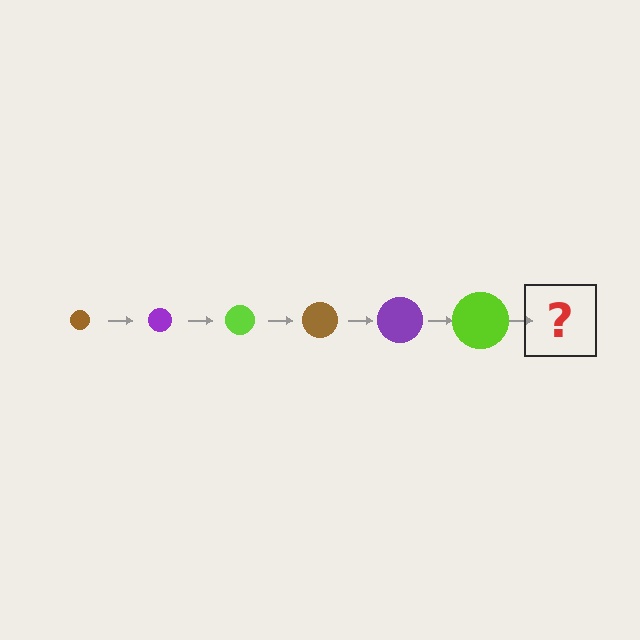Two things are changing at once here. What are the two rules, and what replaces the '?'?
The two rules are that the circle grows larger each step and the color cycles through brown, purple, and lime. The '?' should be a brown circle, larger than the previous one.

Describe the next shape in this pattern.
It should be a brown circle, larger than the previous one.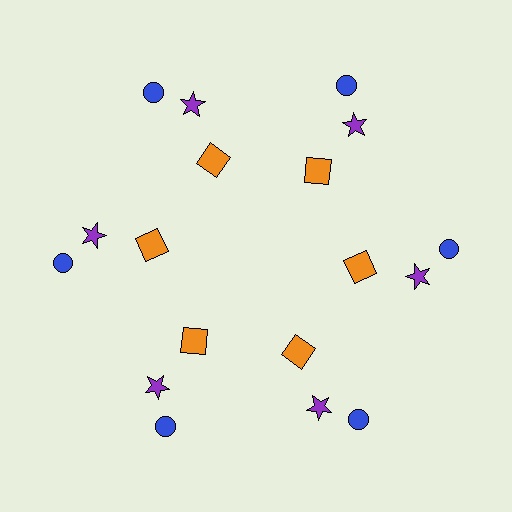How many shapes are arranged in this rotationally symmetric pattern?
There are 18 shapes, arranged in 6 groups of 3.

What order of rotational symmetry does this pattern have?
This pattern has 6-fold rotational symmetry.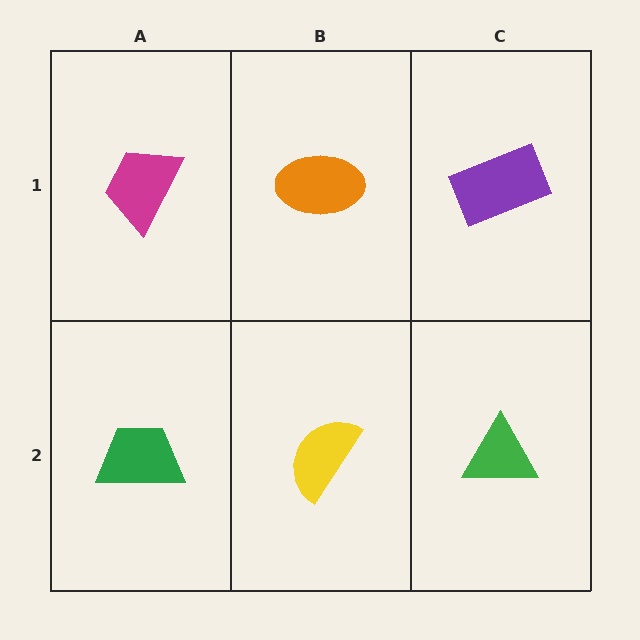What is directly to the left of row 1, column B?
A magenta trapezoid.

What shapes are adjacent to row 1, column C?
A green triangle (row 2, column C), an orange ellipse (row 1, column B).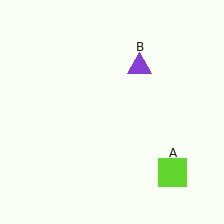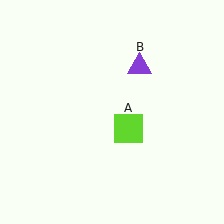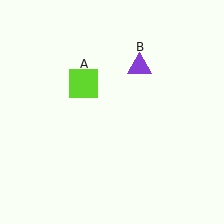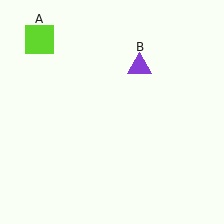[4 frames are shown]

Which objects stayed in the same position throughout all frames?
Purple triangle (object B) remained stationary.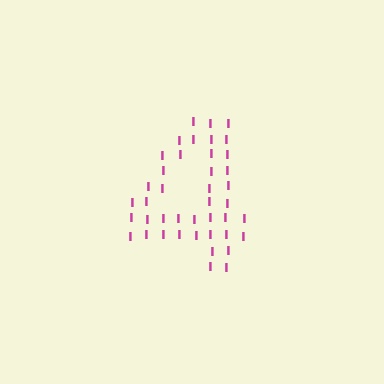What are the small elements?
The small elements are letter I's.